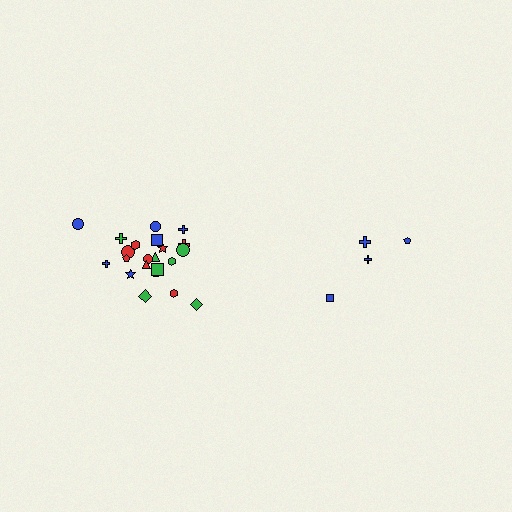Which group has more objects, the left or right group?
The left group.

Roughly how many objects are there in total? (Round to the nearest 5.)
Roughly 25 objects in total.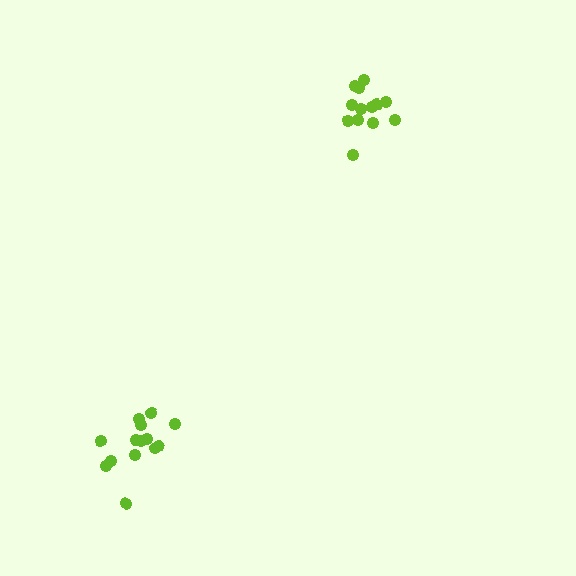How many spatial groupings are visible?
There are 2 spatial groupings.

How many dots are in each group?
Group 1: 13 dots, Group 2: 14 dots (27 total).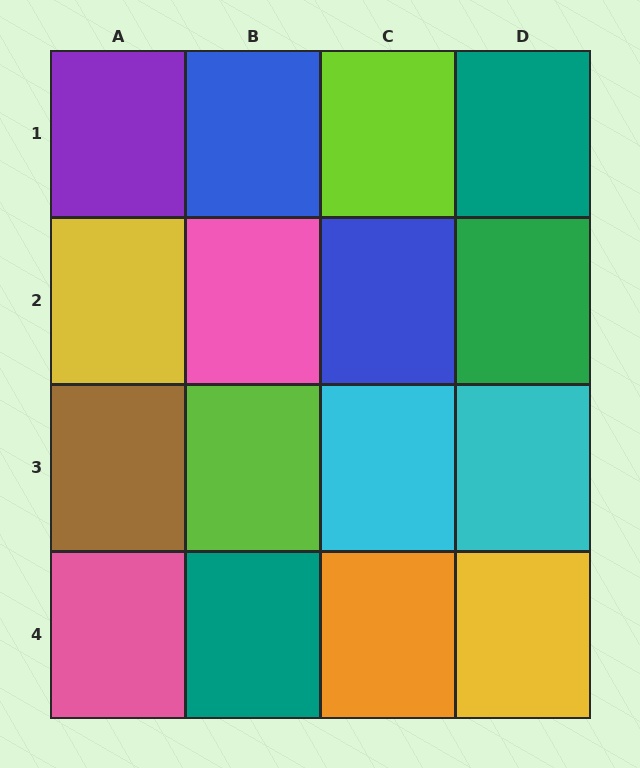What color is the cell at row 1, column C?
Lime.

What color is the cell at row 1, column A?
Purple.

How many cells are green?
1 cell is green.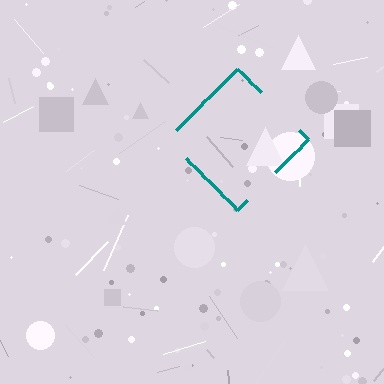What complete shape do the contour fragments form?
The contour fragments form a diamond.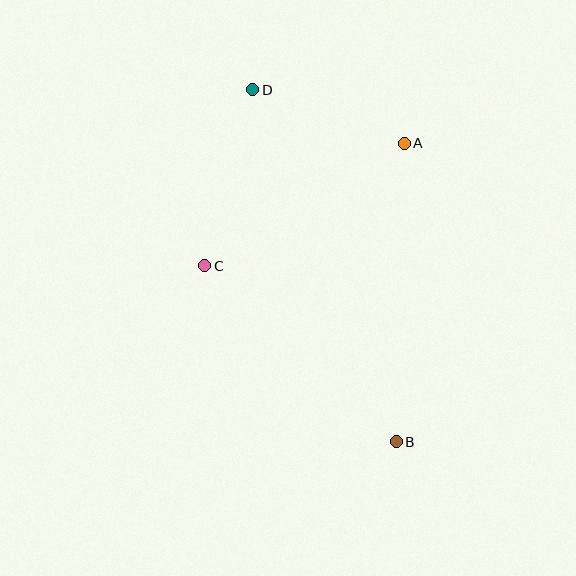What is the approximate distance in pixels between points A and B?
The distance between A and B is approximately 299 pixels.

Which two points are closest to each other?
Points A and D are closest to each other.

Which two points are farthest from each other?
Points B and D are farthest from each other.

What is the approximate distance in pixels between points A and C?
The distance between A and C is approximately 234 pixels.